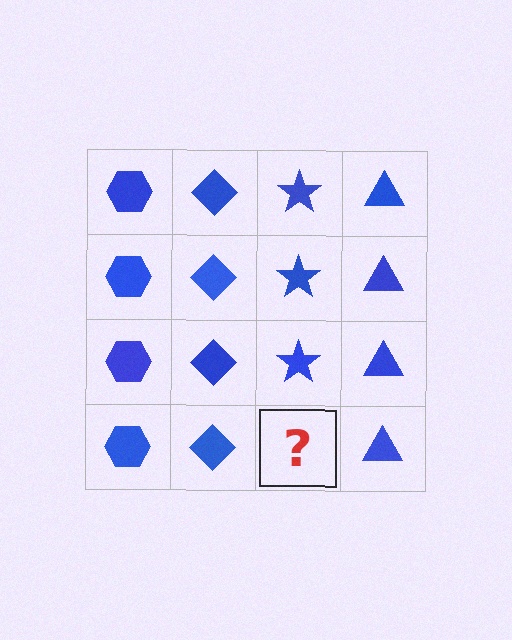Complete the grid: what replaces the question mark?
The question mark should be replaced with a blue star.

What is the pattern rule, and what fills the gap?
The rule is that each column has a consistent shape. The gap should be filled with a blue star.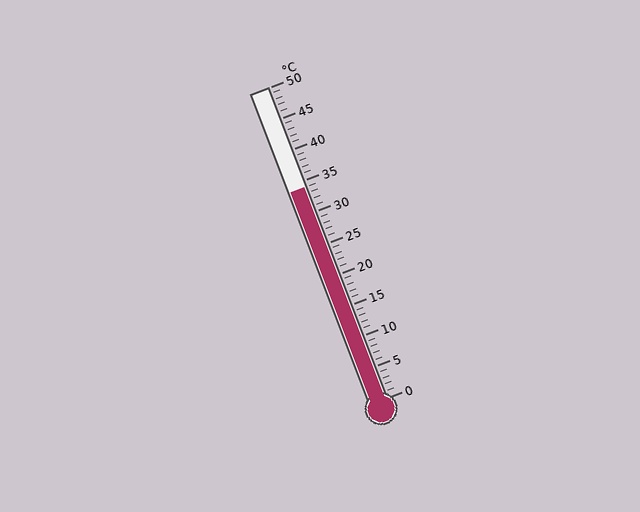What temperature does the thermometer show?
The thermometer shows approximately 34°C.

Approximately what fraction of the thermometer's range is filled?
The thermometer is filled to approximately 70% of its range.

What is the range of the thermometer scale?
The thermometer scale ranges from 0°C to 50°C.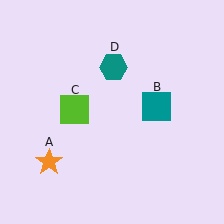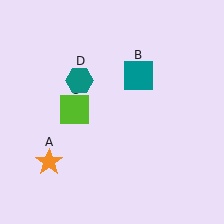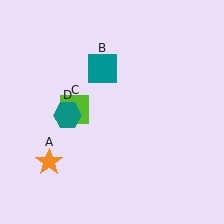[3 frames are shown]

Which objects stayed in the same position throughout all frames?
Orange star (object A) and lime square (object C) remained stationary.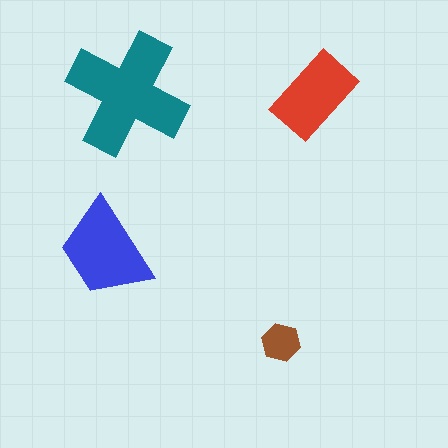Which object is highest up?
The teal cross is topmost.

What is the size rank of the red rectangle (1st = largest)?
3rd.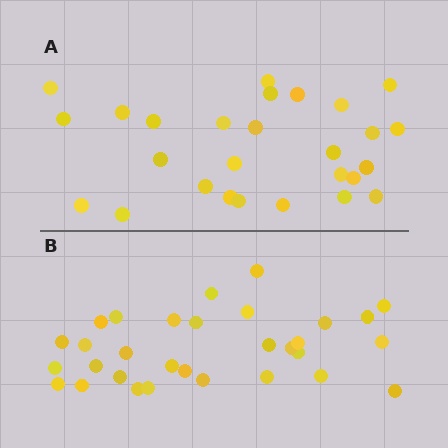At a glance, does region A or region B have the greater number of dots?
Region B (the bottom region) has more dots.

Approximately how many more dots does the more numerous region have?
Region B has about 4 more dots than region A.